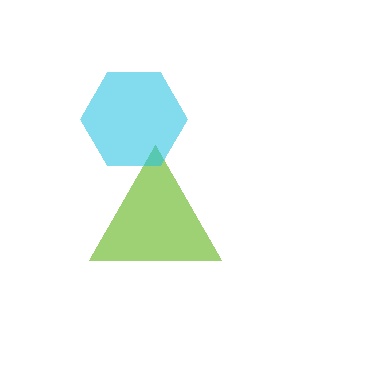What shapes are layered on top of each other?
The layered shapes are: a lime triangle, a cyan hexagon.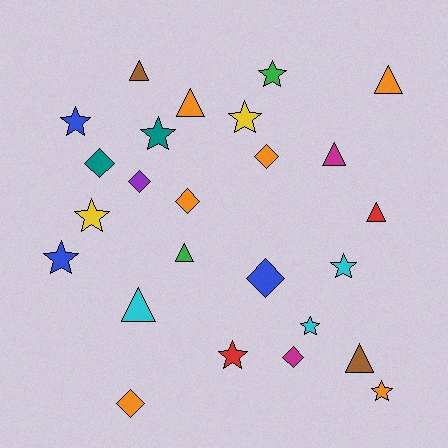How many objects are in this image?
There are 25 objects.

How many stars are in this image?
There are 10 stars.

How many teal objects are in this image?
There are 2 teal objects.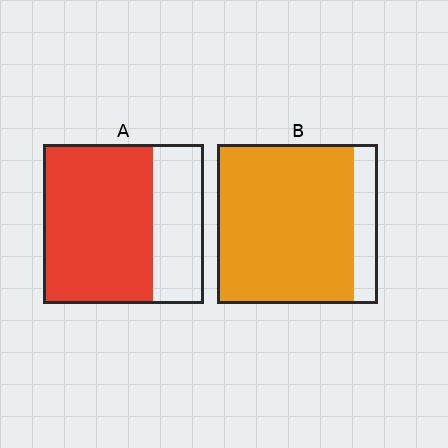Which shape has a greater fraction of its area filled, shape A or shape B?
Shape B.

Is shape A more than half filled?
Yes.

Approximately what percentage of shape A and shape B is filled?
A is approximately 70% and B is approximately 85%.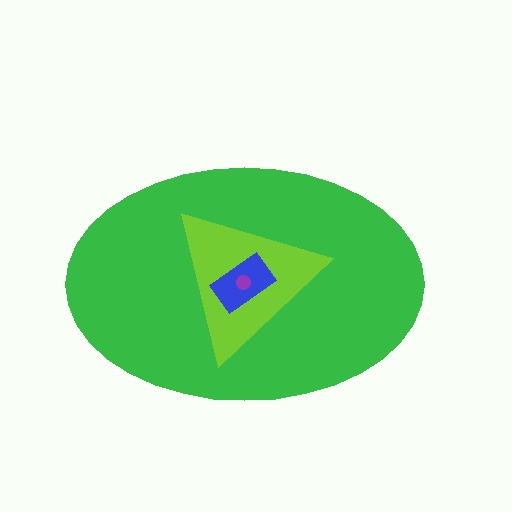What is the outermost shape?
The green ellipse.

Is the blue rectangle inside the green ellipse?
Yes.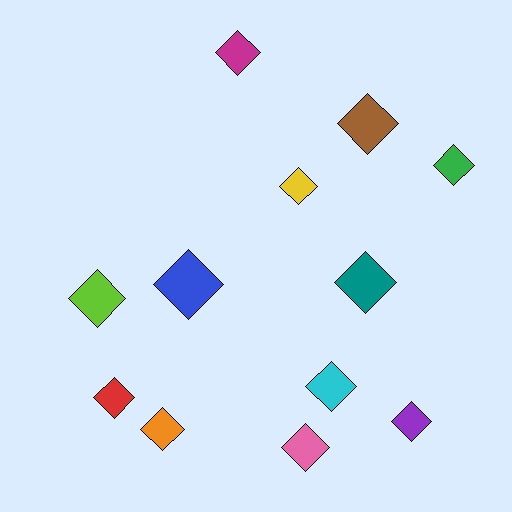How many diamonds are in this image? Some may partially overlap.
There are 12 diamonds.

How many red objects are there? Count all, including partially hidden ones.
There is 1 red object.